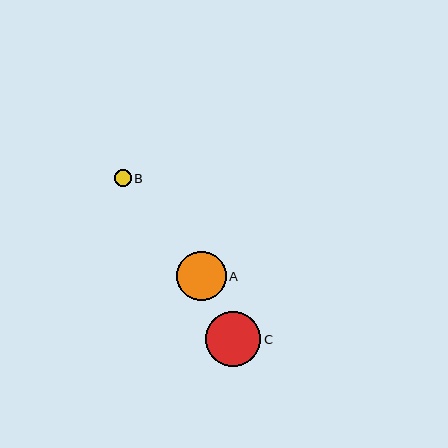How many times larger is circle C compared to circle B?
Circle C is approximately 3.2 times the size of circle B.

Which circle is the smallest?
Circle B is the smallest with a size of approximately 17 pixels.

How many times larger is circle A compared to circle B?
Circle A is approximately 2.9 times the size of circle B.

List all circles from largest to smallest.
From largest to smallest: C, A, B.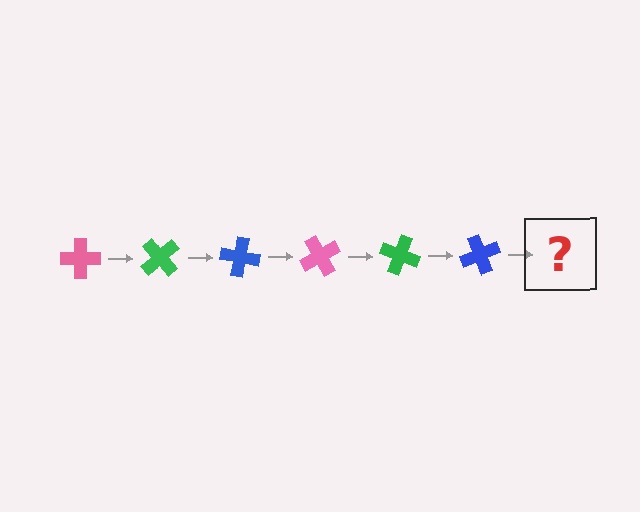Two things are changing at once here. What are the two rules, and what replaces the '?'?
The two rules are that it rotates 50 degrees each step and the color cycles through pink, green, and blue. The '?' should be a pink cross, rotated 300 degrees from the start.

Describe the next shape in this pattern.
It should be a pink cross, rotated 300 degrees from the start.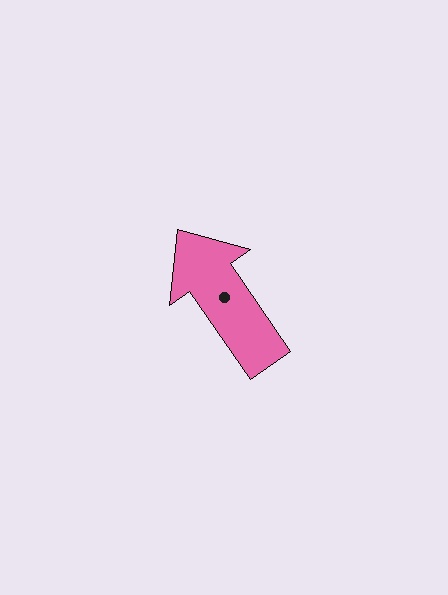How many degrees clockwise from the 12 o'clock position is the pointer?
Approximately 326 degrees.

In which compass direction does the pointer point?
Northwest.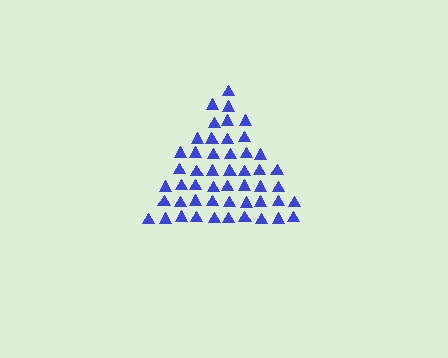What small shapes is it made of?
It is made of small triangles.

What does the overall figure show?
The overall figure shows a triangle.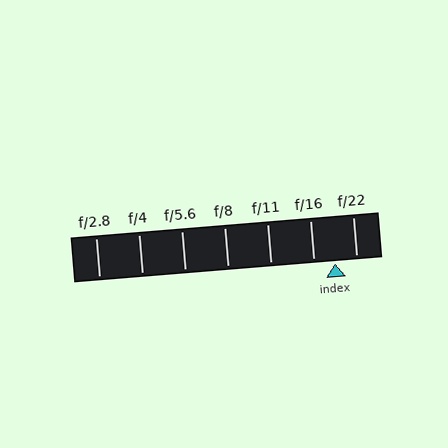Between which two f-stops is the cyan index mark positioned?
The index mark is between f/16 and f/22.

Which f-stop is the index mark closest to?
The index mark is closest to f/22.